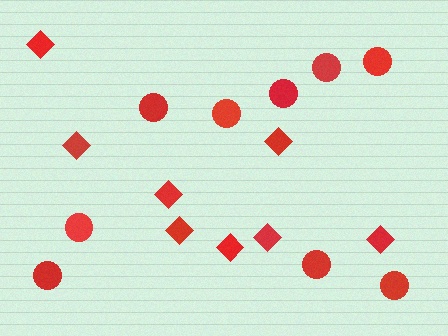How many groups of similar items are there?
There are 2 groups: one group of diamonds (8) and one group of circles (9).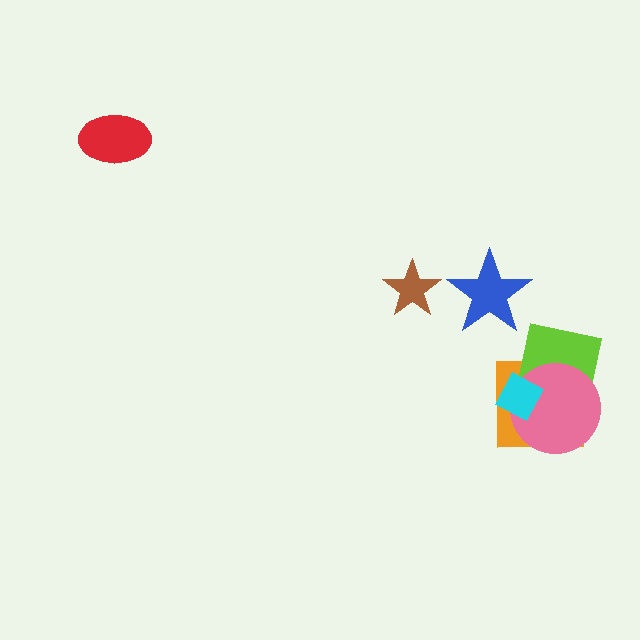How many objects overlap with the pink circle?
3 objects overlap with the pink circle.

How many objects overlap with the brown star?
0 objects overlap with the brown star.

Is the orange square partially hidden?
Yes, it is partially covered by another shape.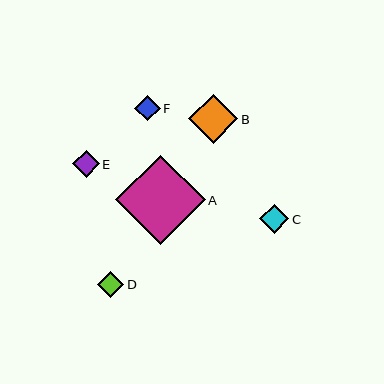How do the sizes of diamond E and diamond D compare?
Diamond E and diamond D are approximately the same size.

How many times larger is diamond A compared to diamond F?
Diamond A is approximately 3.5 times the size of diamond F.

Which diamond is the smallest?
Diamond F is the smallest with a size of approximately 26 pixels.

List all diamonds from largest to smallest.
From largest to smallest: A, B, C, E, D, F.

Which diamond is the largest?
Diamond A is the largest with a size of approximately 90 pixels.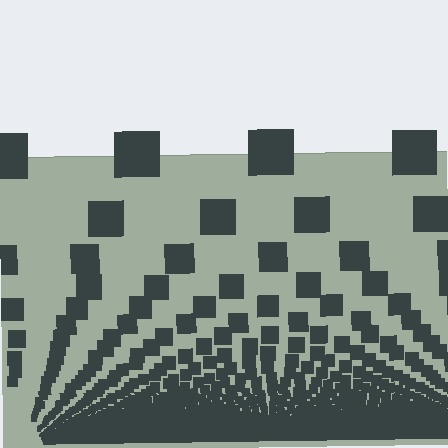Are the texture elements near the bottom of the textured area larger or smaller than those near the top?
Smaller. The gradient is inverted — elements near the bottom are smaller and denser.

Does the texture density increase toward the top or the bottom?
Density increases toward the bottom.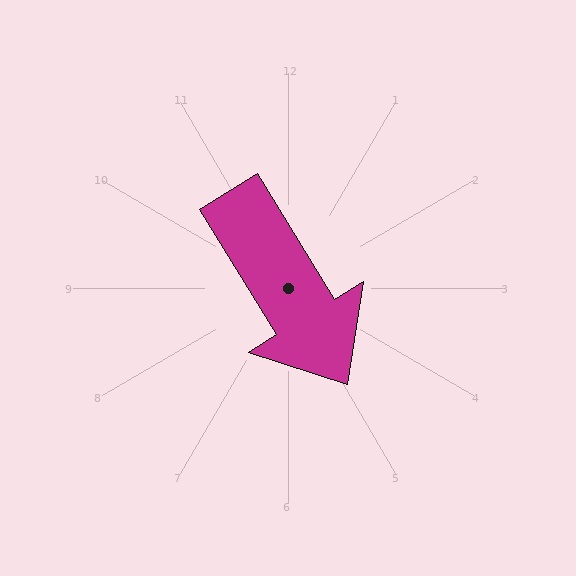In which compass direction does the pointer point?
Southeast.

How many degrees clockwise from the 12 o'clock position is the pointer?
Approximately 148 degrees.